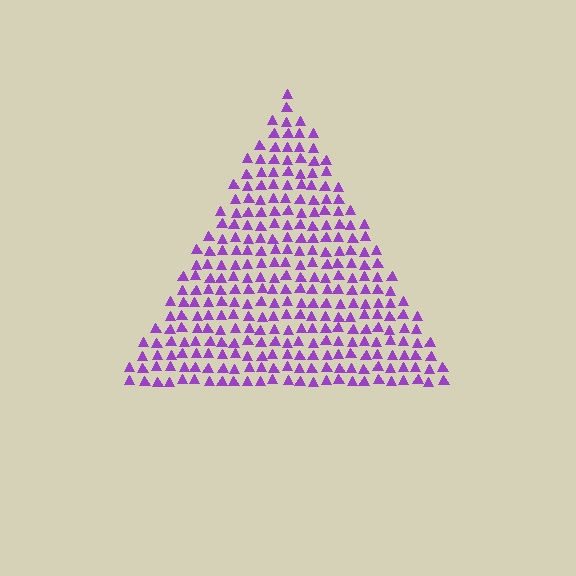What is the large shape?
The large shape is a triangle.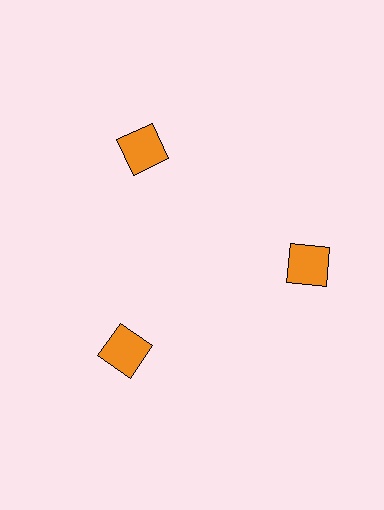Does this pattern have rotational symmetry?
Yes, this pattern has 3-fold rotational symmetry. It looks the same after rotating 120 degrees around the center.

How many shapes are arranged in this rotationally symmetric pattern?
There are 3 shapes, arranged in 3 groups of 1.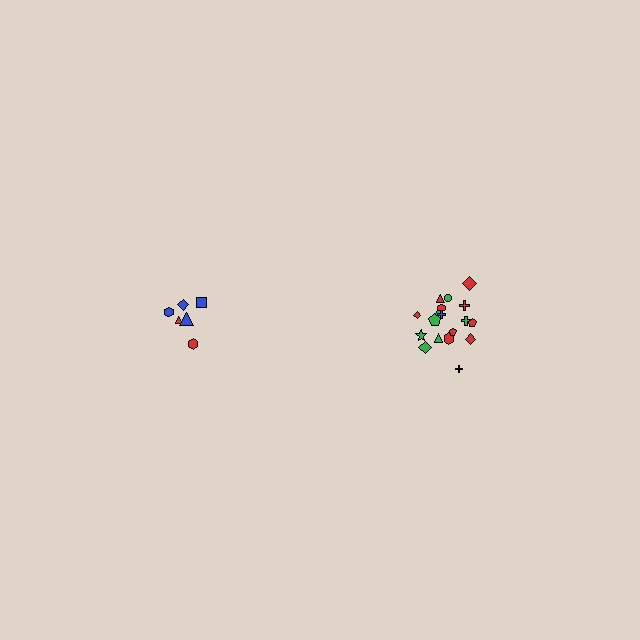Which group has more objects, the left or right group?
The right group.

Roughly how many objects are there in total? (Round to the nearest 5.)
Roughly 25 objects in total.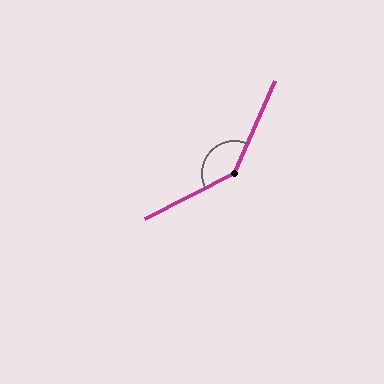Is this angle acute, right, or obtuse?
It is obtuse.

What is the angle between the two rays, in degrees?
Approximately 141 degrees.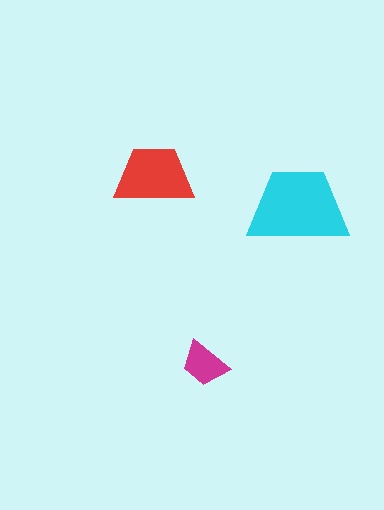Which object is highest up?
The red trapezoid is topmost.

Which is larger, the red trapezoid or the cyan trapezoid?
The cyan one.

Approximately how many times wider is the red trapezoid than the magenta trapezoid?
About 1.5 times wider.